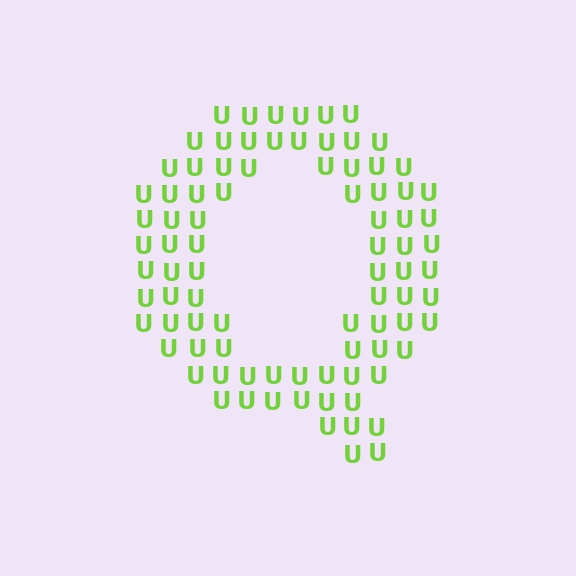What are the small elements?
The small elements are letter U's.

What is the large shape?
The large shape is the letter Q.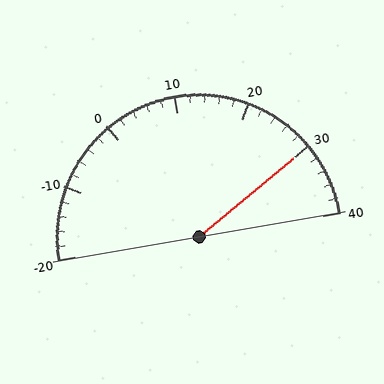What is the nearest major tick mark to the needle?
The nearest major tick mark is 30.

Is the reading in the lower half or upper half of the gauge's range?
The reading is in the upper half of the range (-20 to 40).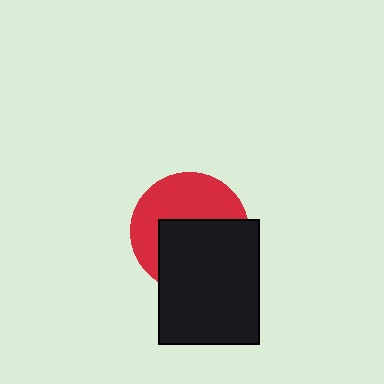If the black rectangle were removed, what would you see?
You would see the complete red circle.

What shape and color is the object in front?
The object in front is a black rectangle.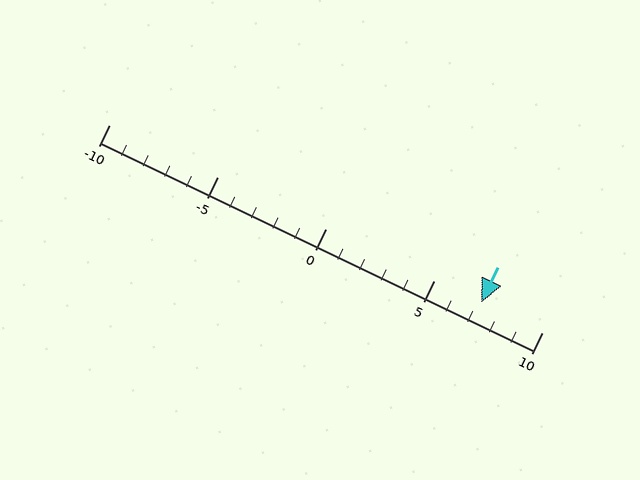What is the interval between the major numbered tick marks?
The major tick marks are spaced 5 units apart.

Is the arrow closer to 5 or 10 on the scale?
The arrow is closer to 5.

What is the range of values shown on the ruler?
The ruler shows values from -10 to 10.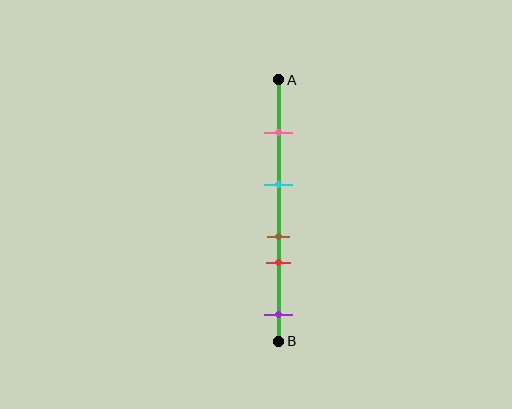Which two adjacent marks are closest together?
The brown and red marks are the closest adjacent pair.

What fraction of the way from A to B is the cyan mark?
The cyan mark is approximately 40% (0.4) of the way from A to B.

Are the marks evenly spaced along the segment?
No, the marks are not evenly spaced.